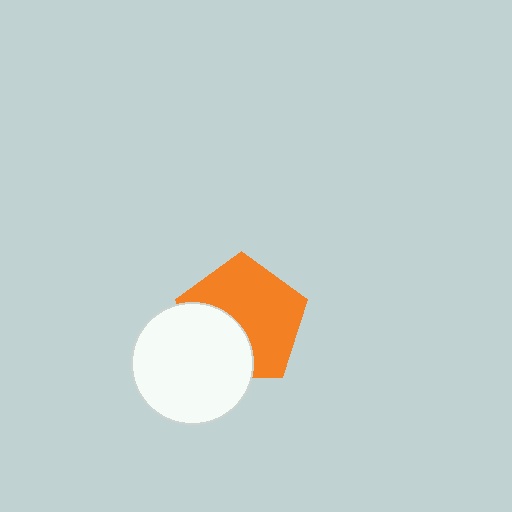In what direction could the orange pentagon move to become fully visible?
The orange pentagon could move toward the upper-right. That would shift it out from behind the white circle entirely.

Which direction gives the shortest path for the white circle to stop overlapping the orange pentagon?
Moving toward the lower-left gives the shortest separation.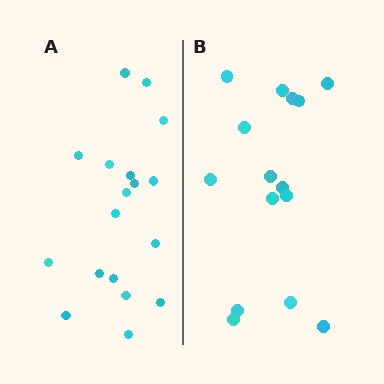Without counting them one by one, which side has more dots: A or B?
Region A (the left region) has more dots.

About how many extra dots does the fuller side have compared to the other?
Region A has just a few more — roughly 2 or 3 more dots than region B.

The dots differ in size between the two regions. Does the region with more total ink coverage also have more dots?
No. Region B has more total ink coverage because its dots are larger, but region A actually contains more individual dots. Total area can be misleading — the number of items is what matters here.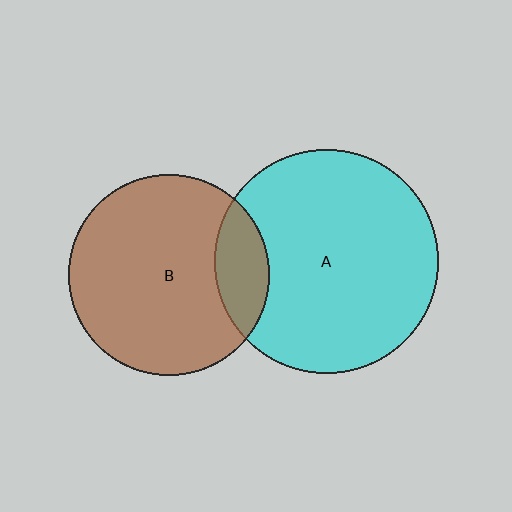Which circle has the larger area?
Circle A (cyan).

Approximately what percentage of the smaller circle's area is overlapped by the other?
Approximately 15%.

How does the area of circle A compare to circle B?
Approximately 1.2 times.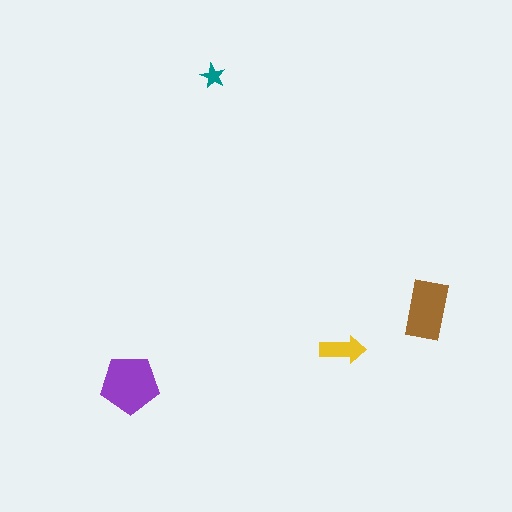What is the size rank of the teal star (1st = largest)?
4th.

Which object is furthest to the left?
The purple pentagon is leftmost.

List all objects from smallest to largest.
The teal star, the yellow arrow, the brown rectangle, the purple pentagon.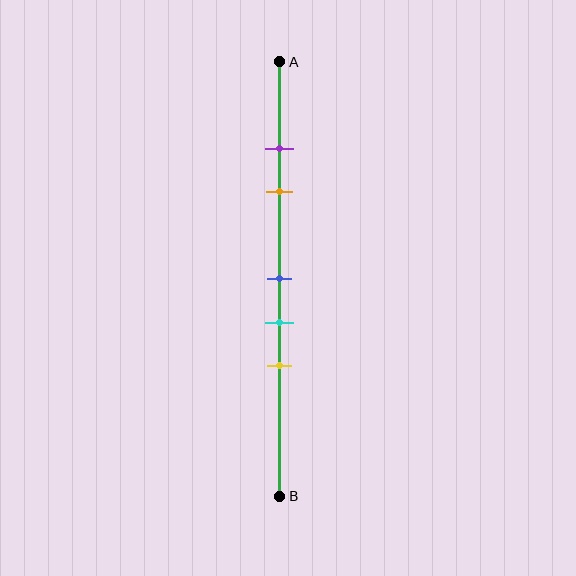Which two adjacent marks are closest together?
The purple and orange marks are the closest adjacent pair.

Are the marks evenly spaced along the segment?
No, the marks are not evenly spaced.